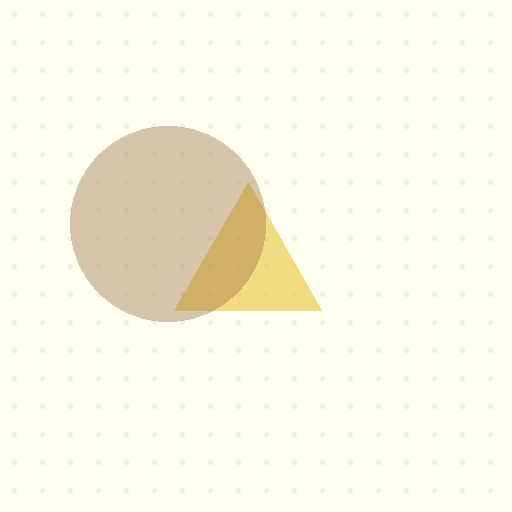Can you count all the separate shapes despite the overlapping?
Yes, there are 2 separate shapes.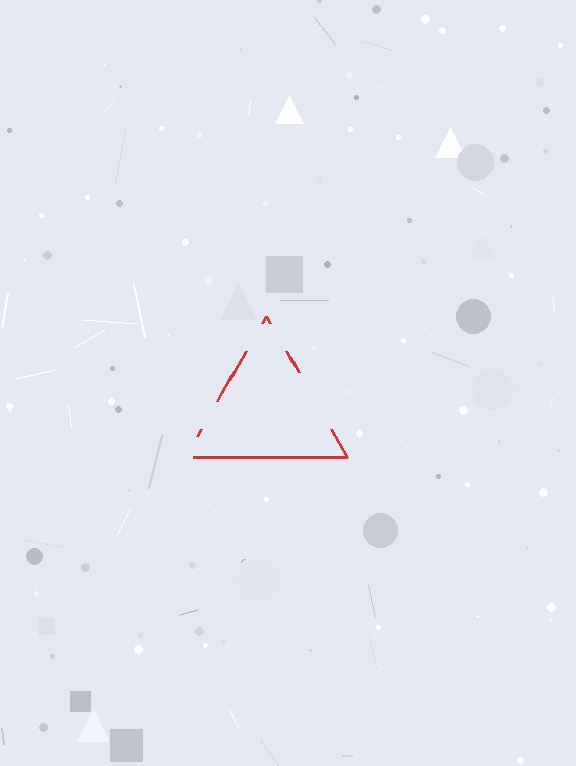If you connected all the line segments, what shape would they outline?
They would outline a triangle.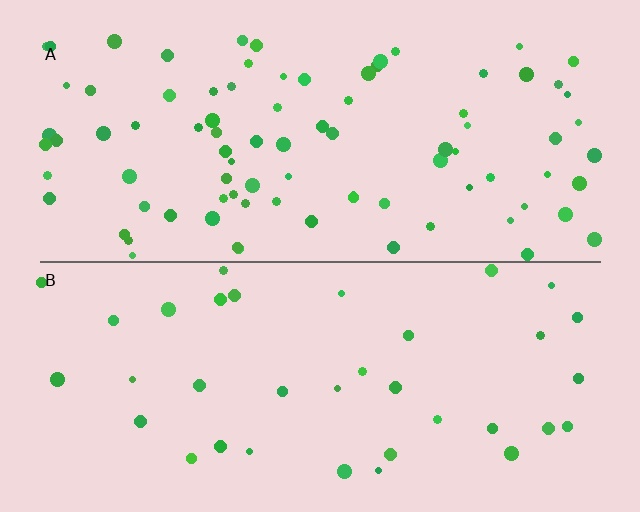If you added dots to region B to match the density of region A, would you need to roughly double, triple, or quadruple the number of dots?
Approximately double.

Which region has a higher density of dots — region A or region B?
A (the top).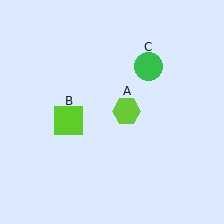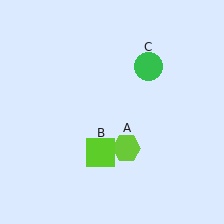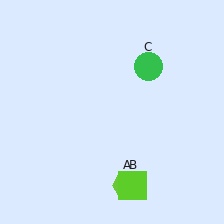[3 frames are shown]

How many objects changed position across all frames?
2 objects changed position: lime hexagon (object A), lime square (object B).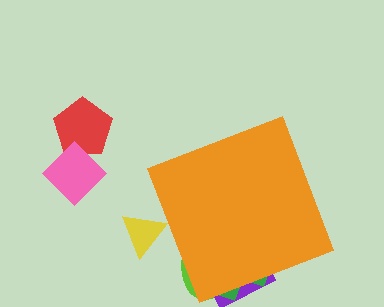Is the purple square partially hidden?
Yes, the purple square is partially hidden behind the orange diamond.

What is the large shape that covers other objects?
An orange diamond.